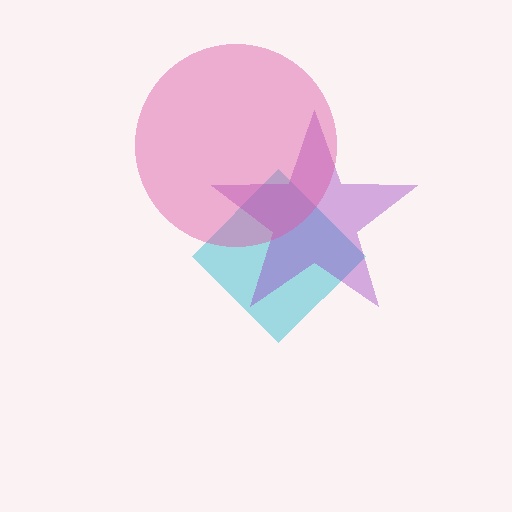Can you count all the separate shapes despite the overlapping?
Yes, there are 3 separate shapes.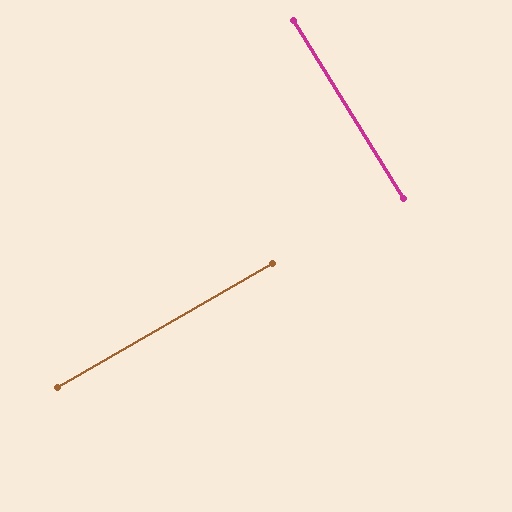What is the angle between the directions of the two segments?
Approximately 88 degrees.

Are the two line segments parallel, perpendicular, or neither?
Perpendicular — they meet at approximately 88°.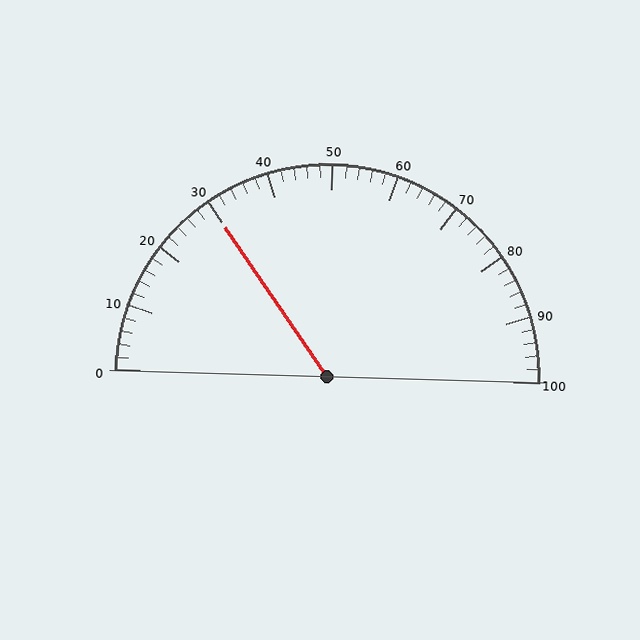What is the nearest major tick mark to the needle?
The nearest major tick mark is 30.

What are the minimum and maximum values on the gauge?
The gauge ranges from 0 to 100.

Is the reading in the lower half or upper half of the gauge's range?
The reading is in the lower half of the range (0 to 100).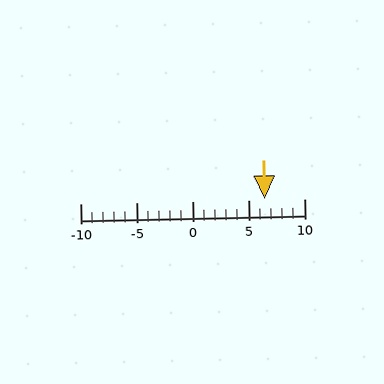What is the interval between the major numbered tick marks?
The major tick marks are spaced 5 units apart.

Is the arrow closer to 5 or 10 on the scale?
The arrow is closer to 5.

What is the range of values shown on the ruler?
The ruler shows values from -10 to 10.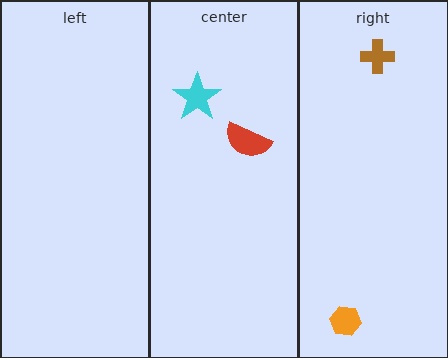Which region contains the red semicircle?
The center region.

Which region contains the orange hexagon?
The right region.